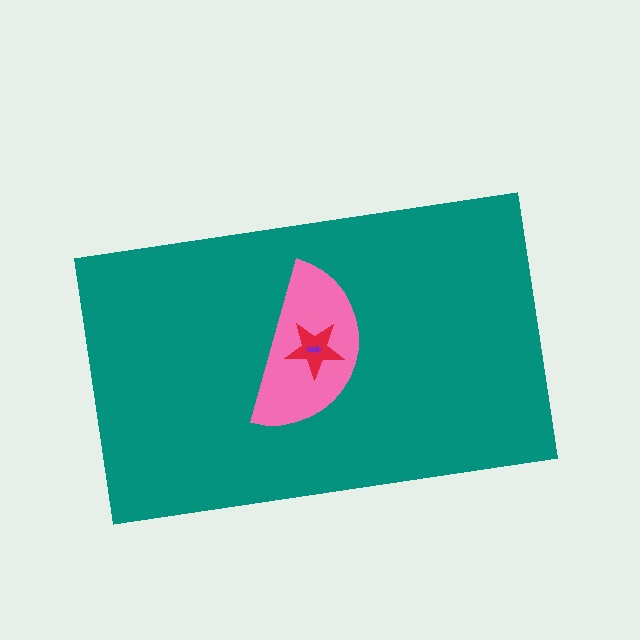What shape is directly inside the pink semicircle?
The red star.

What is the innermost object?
The purple arrow.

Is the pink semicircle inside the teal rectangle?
Yes.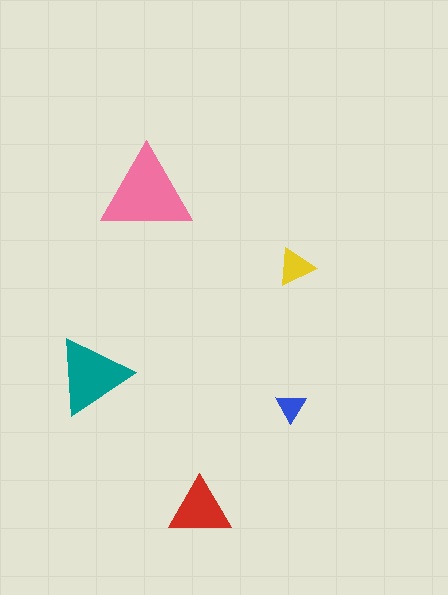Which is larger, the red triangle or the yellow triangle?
The red one.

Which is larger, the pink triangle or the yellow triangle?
The pink one.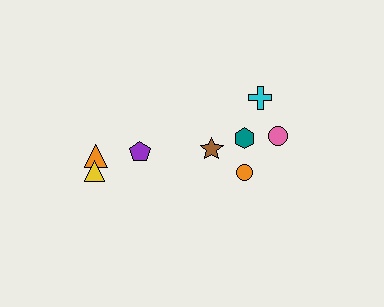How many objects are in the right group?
There are 5 objects.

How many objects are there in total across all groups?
There are 8 objects.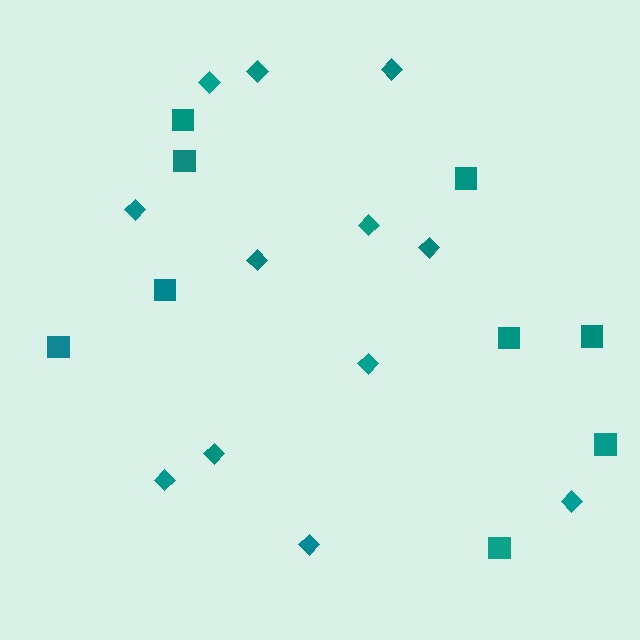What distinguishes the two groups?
There are 2 groups: one group of squares (9) and one group of diamonds (12).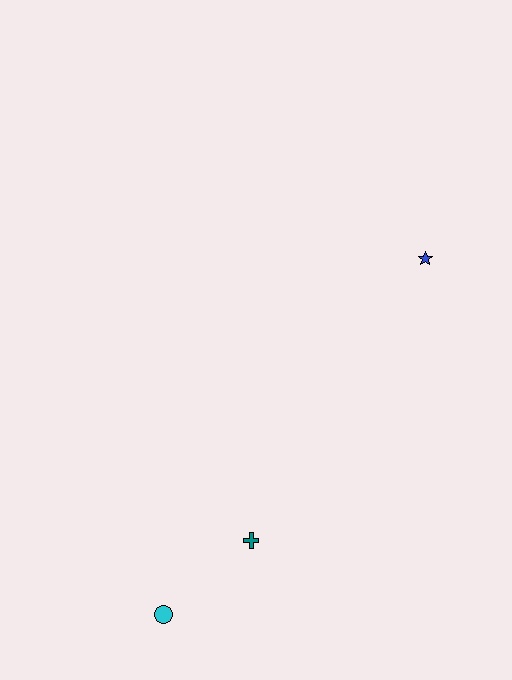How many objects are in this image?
There are 3 objects.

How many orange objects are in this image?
There are no orange objects.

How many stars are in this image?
There is 1 star.